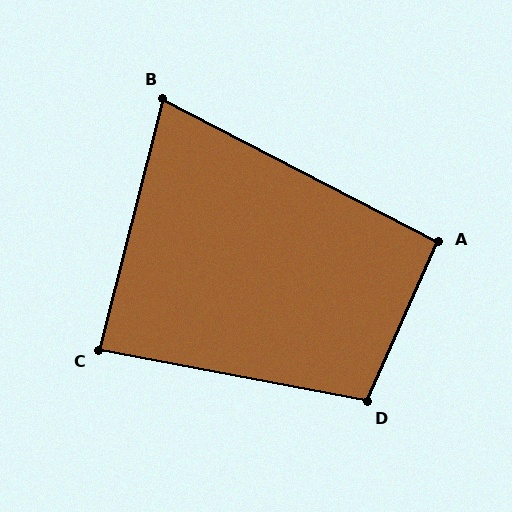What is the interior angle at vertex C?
Approximately 87 degrees (approximately right).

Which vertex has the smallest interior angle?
B, at approximately 77 degrees.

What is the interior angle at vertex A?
Approximately 93 degrees (approximately right).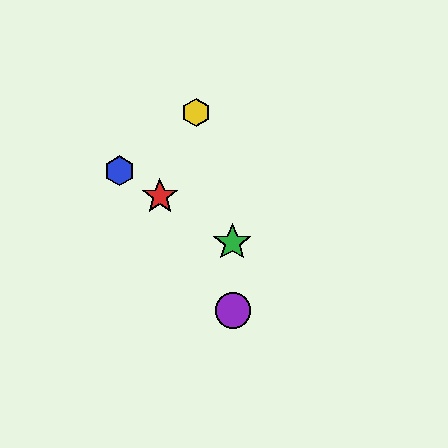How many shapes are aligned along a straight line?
3 shapes (the red star, the blue hexagon, the green star) are aligned along a straight line.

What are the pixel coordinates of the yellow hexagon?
The yellow hexagon is at (196, 113).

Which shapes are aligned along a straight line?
The red star, the blue hexagon, the green star are aligned along a straight line.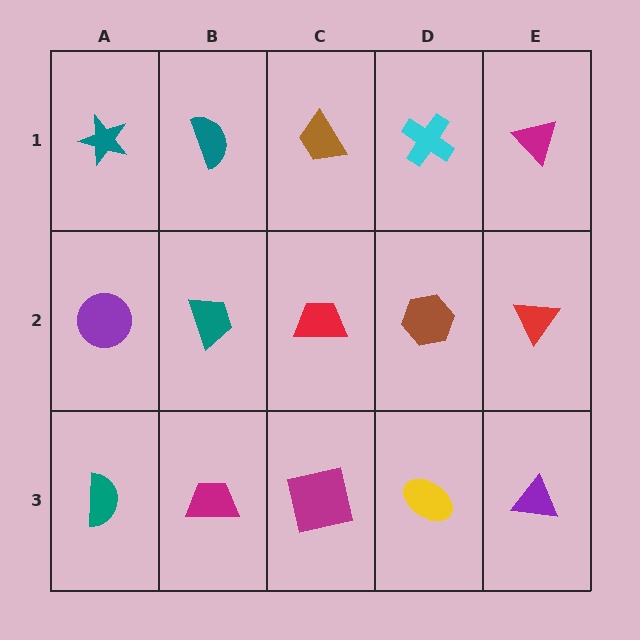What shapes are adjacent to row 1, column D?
A brown hexagon (row 2, column D), a brown trapezoid (row 1, column C), a magenta triangle (row 1, column E).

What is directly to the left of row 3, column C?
A magenta trapezoid.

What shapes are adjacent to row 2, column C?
A brown trapezoid (row 1, column C), a magenta square (row 3, column C), a teal trapezoid (row 2, column B), a brown hexagon (row 2, column D).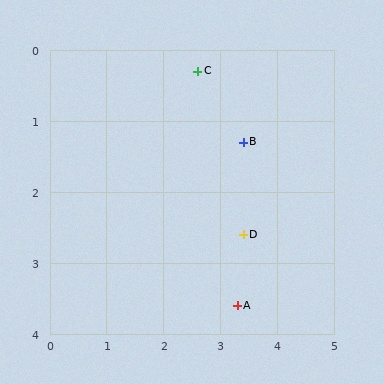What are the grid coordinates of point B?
Point B is at approximately (3.4, 1.3).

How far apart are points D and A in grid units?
Points D and A are about 1.0 grid units apart.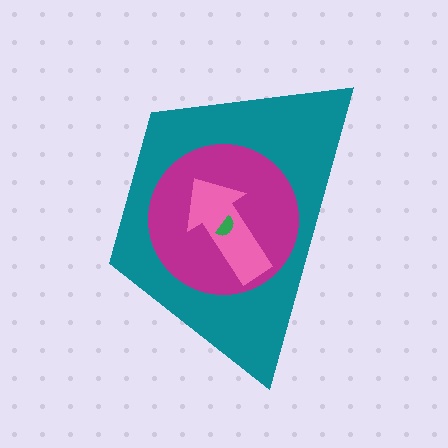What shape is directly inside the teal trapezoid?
The magenta circle.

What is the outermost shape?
The teal trapezoid.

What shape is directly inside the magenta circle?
The pink arrow.